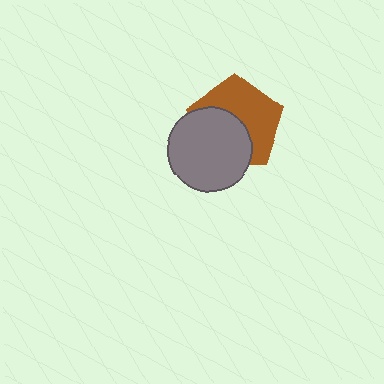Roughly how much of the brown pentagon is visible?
About half of it is visible (roughly 53%).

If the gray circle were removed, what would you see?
You would see the complete brown pentagon.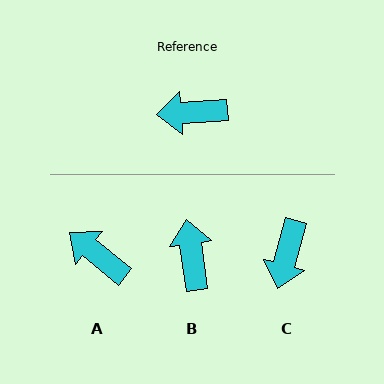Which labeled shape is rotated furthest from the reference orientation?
B, about 86 degrees away.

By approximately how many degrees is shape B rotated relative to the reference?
Approximately 86 degrees clockwise.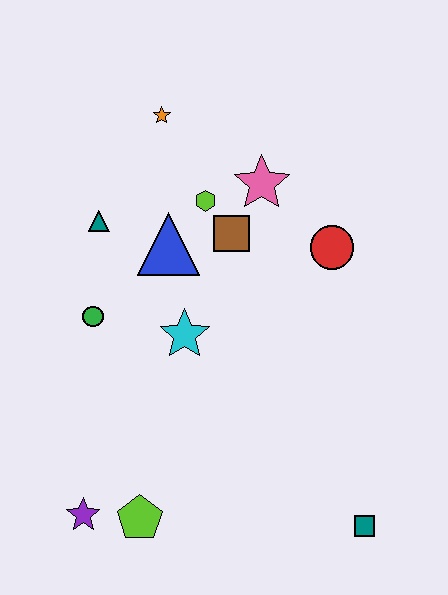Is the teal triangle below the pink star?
Yes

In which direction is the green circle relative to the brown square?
The green circle is to the left of the brown square.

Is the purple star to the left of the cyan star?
Yes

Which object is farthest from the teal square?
The orange star is farthest from the teal square.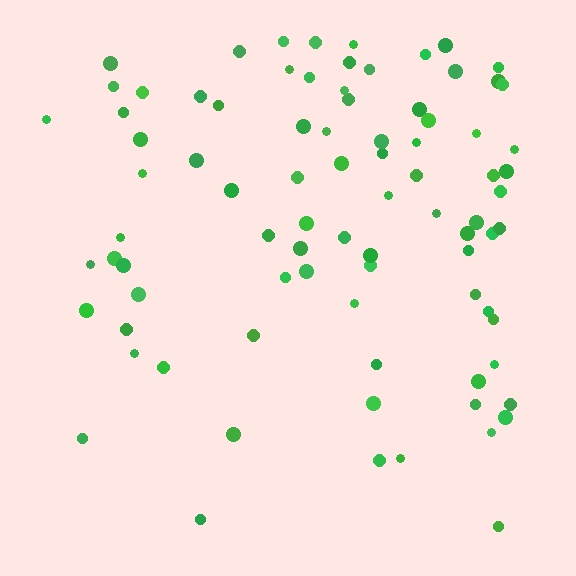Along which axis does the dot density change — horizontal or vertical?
Vertical.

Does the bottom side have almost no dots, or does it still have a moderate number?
Still a moderate number, just noticeably fewer than the top.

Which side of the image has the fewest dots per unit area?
The bottom.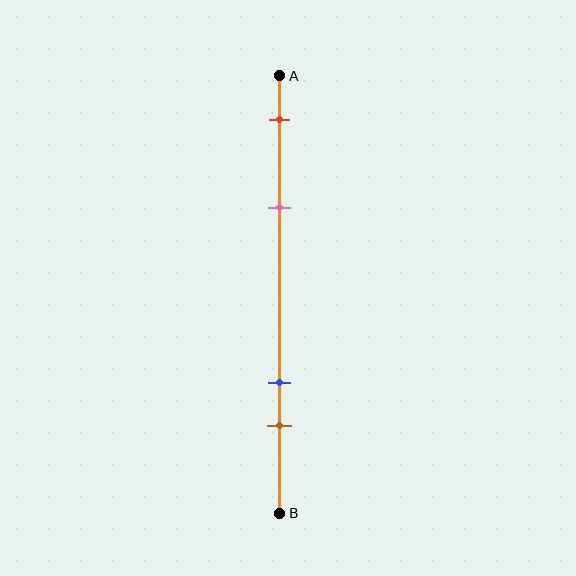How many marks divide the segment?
There are 4 marks dividing the segment.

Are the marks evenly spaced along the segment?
No, the marks are not evenly spaced.